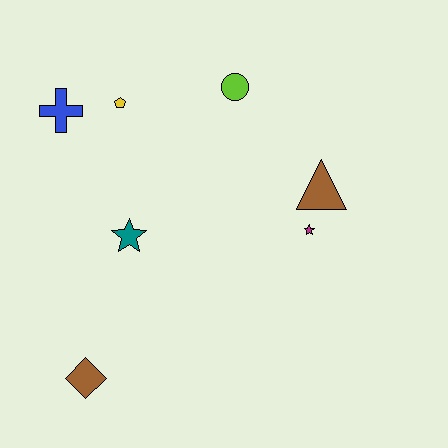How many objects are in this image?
There are 7 objects.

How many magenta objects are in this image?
There is 1 magenta object.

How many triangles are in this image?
There is 1 triangle.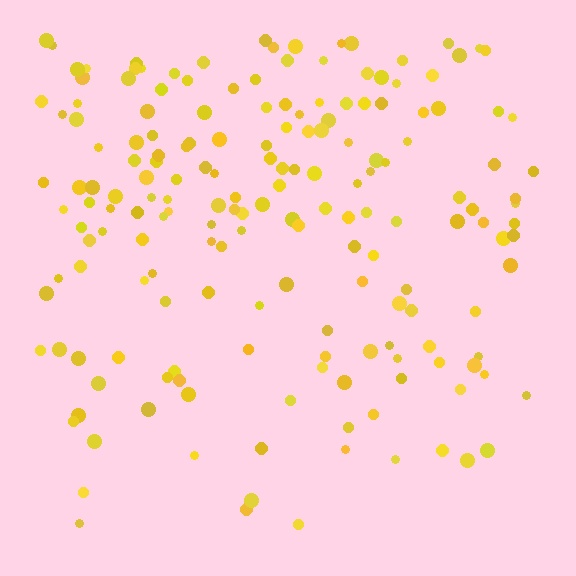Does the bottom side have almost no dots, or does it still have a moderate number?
Still a moderate number, just noticeably fewer than the top.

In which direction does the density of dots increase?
From bottom to top, with the top side densest.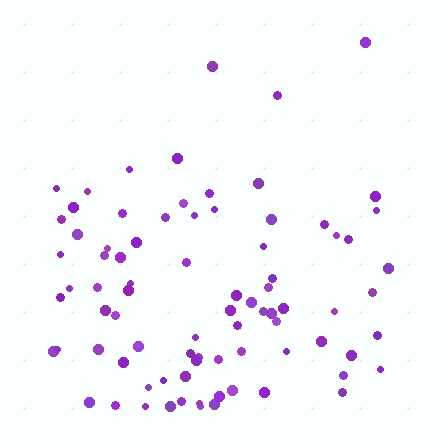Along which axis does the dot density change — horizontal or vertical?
Vertical.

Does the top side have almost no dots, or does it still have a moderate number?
Still a moderate number, just noticeably fewer than the bottom.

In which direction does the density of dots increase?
From top to bottom, with the bottom side densest.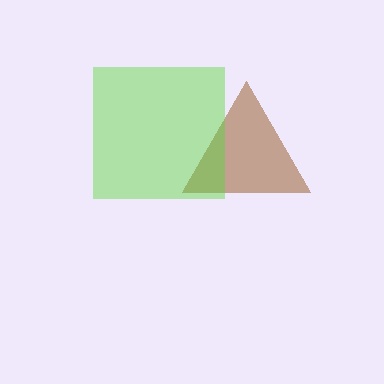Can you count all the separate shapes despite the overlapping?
Yes, there are 2 separate shapes.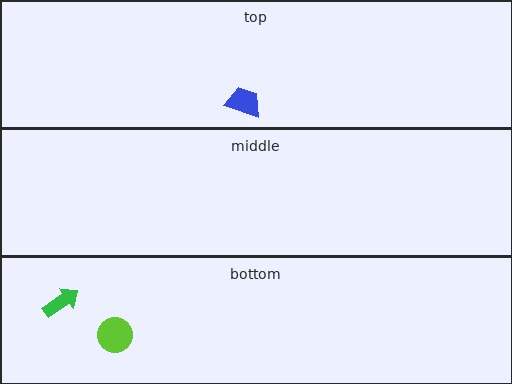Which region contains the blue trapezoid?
The top region.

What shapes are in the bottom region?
The lime circle, the green arrow.